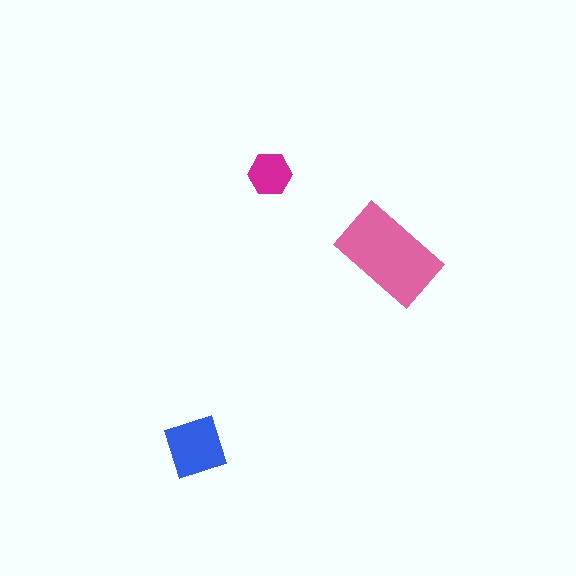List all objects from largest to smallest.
The pink rectangle, the blue diamond, the magenta hexagon.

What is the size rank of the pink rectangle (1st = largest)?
1st.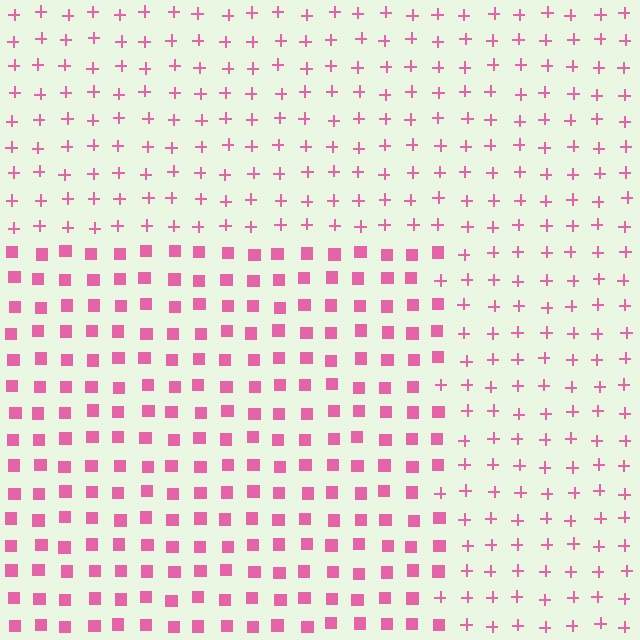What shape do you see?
I see a rectangle.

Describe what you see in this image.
The image is filled with small pink elements arranged in a uniform grid. A rectangle-shaped region contains squares, while the surrounding area contains plus signs. The boundary is defined purely by the change in element shape.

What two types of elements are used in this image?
The image uses squares inside the rectangle region and plus signs outside it.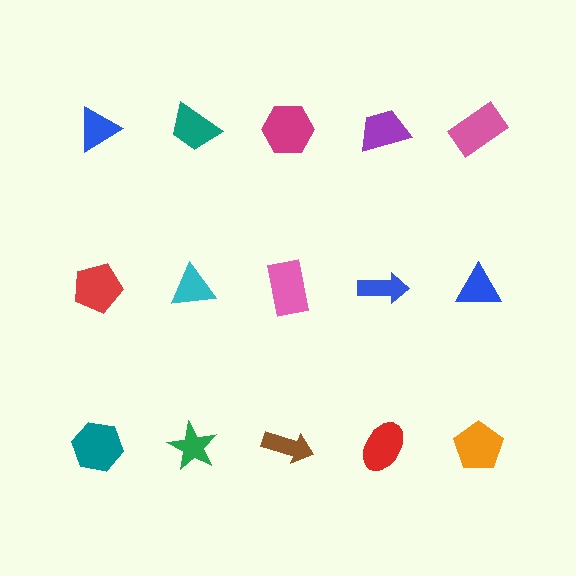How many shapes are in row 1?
5 shapes.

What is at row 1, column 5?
A pink rectangle.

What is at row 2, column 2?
A cyan triangle.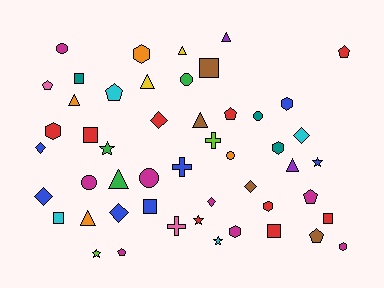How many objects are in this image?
There are 50 objects.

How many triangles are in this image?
There are 8 triangles.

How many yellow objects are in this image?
There are 2 yellow objects.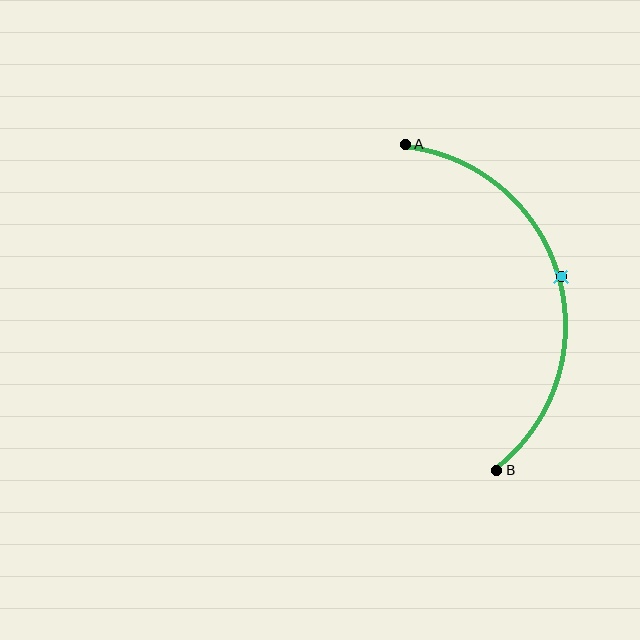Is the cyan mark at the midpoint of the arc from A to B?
Yes. The cyan mark lies on the arc at equal arc-length from both A and B — it is the arc midpoint.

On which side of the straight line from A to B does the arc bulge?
The arc bulges to the right of the straight line connecting A and B.